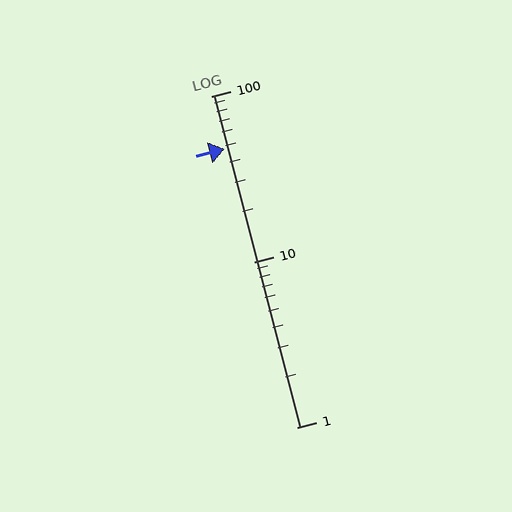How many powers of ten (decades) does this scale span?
The scale spans 2 decades, from 1 to 100.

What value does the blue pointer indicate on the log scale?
The pointer indicates approximately 48.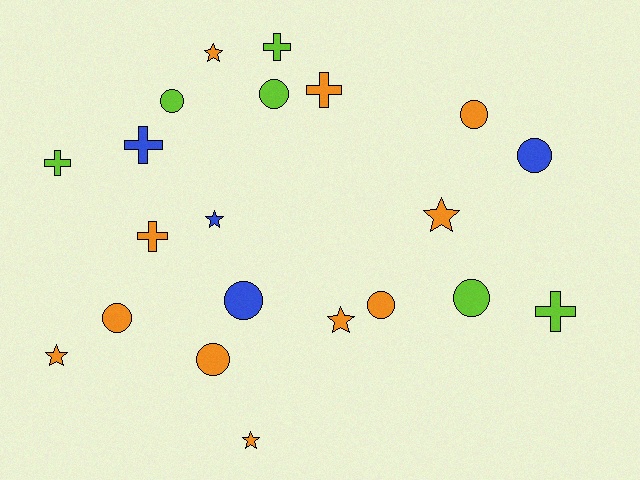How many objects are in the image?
There are 21 objects.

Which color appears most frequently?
Orange, with 11 objects.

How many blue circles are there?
There are 2 blue circles.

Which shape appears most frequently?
Circle, with 9 objects.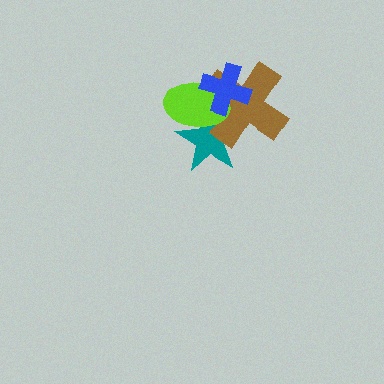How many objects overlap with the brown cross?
3 objects overlap with the brown cross.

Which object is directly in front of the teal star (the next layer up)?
The brown cross is directly in front of the teal star.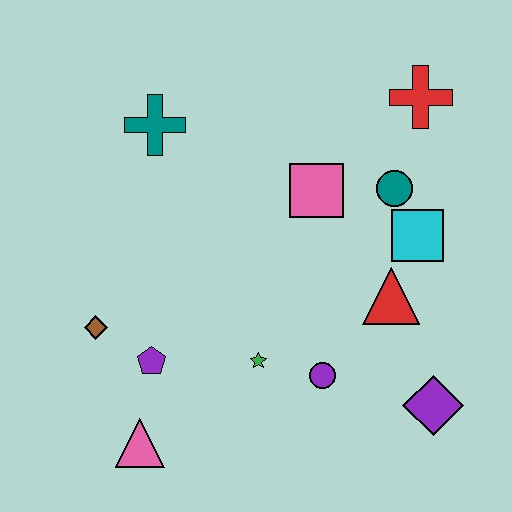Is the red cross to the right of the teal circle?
Yes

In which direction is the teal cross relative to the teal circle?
The teal cross is to the left of the teal circle.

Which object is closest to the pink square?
The teal circle is closest to the pink square.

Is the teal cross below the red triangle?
No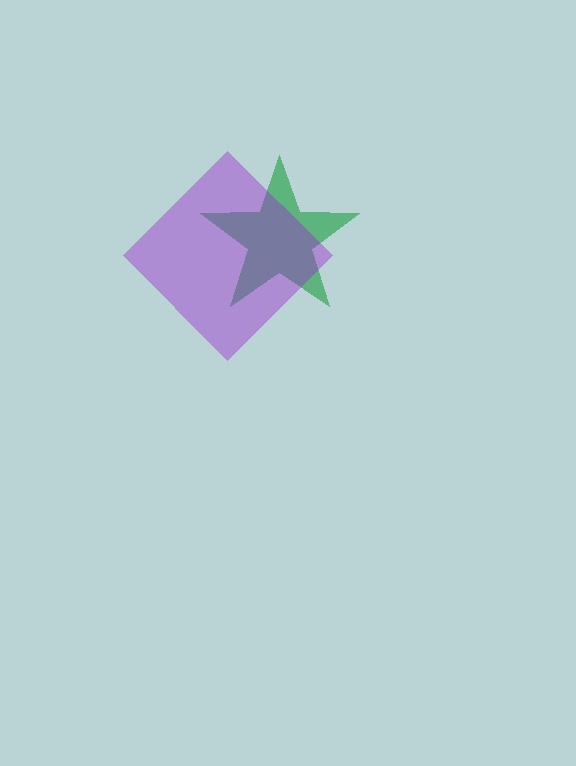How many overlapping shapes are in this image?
There are 2 overlapping shapes in the image.